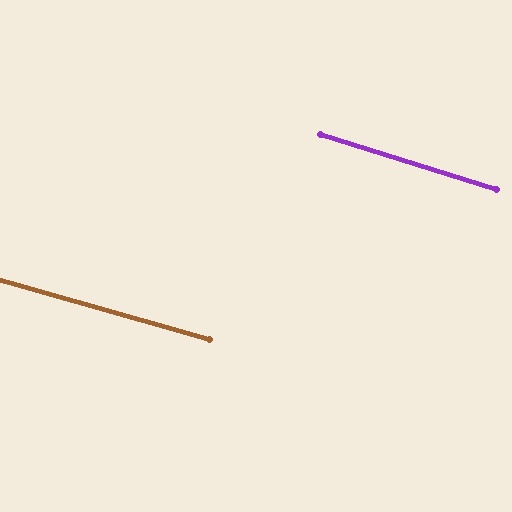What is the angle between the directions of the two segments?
Approximately 2 degrees.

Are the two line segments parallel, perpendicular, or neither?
Parallel — their directions differ by only 1.7°.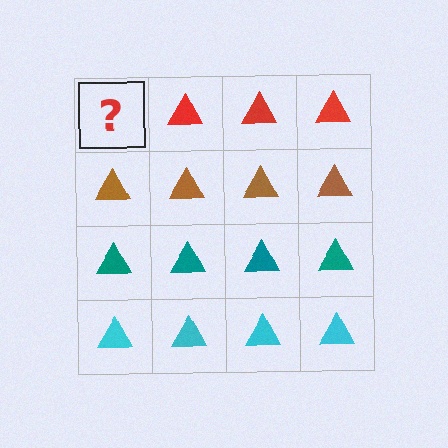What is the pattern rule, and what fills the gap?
The rule is that each row has a consistent color. The gap should be filled with a red triangle.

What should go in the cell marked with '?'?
The missing cell should contain a red triangle.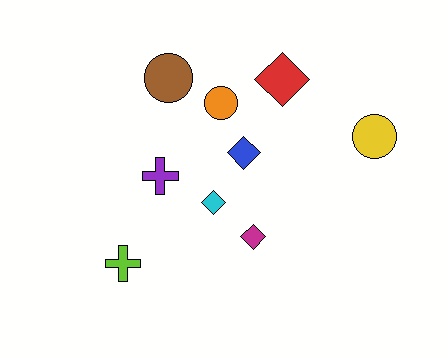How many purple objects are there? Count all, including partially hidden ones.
There is 1 purple object.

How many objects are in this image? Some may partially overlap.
There are 9 objects.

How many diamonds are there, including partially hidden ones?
There are 4 diamonds.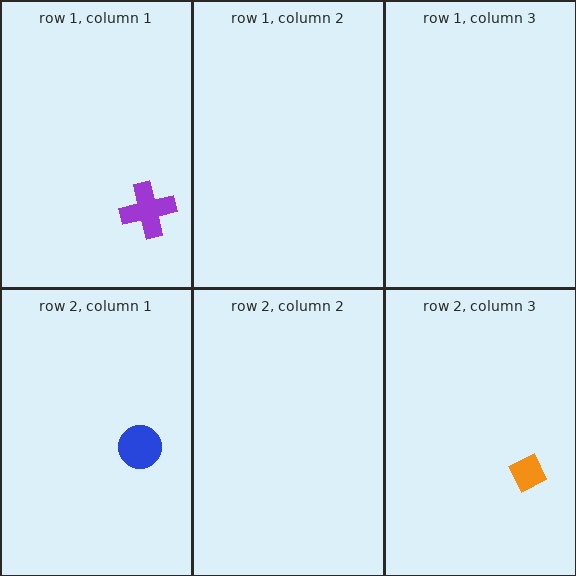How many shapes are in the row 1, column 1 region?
1.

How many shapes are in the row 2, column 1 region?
1.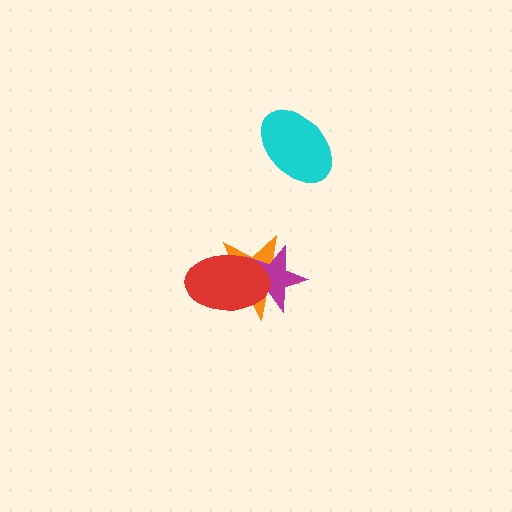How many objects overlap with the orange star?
2 objects overlap with the orange star.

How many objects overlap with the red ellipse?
2 objects overlap with the red ellipse.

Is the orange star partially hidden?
Yes, it is partially covered by another shape.